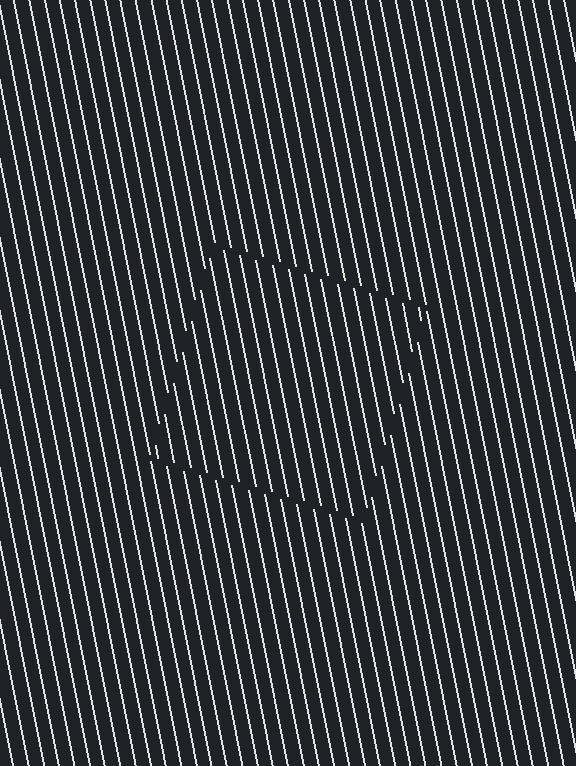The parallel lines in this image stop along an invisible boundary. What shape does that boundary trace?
An illusory square. The interior of the shape contains the same grating, shifted by half a period — the contour is defined by the phase discontinuity where line-ends from the inner and outer gratings abut.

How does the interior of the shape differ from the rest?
The interior of the shape contains the same grating, shifted by half a period — the contour is defined by the phase discontinuity where line-ends from the inner and outer gratings abut.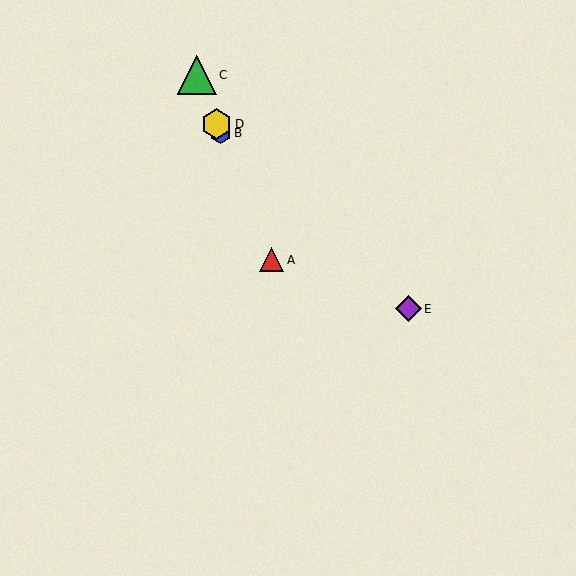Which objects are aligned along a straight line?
Objects A, B, C, D are aligned along a straight line.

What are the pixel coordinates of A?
Object A is at (272, 260).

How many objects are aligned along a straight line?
4 objects (A, B, C, D) are aligned along a straight line.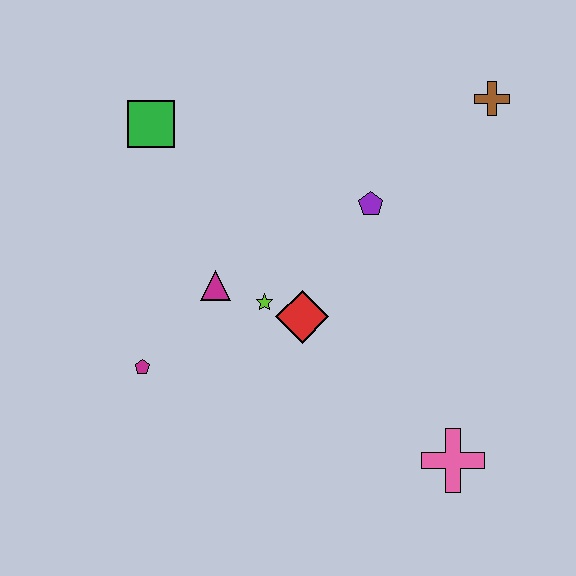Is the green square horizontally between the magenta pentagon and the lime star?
Yes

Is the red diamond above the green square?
No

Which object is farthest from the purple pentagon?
The magenta pentagon is farthest from the purple pentagon.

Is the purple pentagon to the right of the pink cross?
No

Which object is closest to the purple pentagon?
The red diamond is closest to the purple pentagon.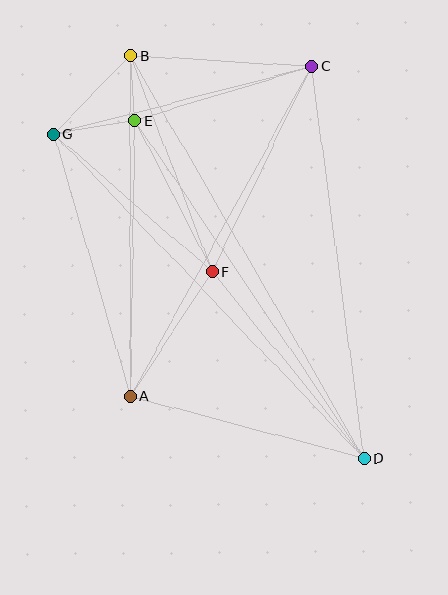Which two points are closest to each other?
Points B and E are closest to each other.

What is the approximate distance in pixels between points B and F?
The distance between B and F is approximately 231 pixels.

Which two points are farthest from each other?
Points B and D are farthest from each other.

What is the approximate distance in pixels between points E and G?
The distance between E and G is approximately 83 pixels.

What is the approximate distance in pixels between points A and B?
The distance between A and B is approximately 340 pixels.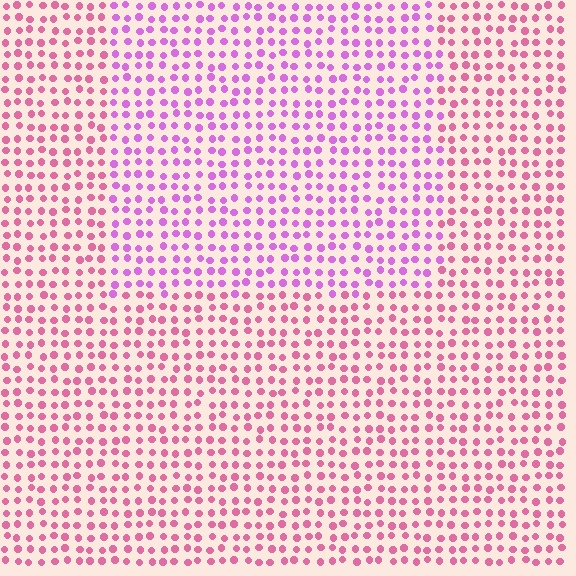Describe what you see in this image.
The image is filled with small pink elements in a uniform arrangement. A rectangle-shaped region is visible where the elements are tinted to a slightly different hue, forming a subtle color boundary.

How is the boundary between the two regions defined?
The boundary is defined purely by a slight shift in hue (about 36 degrees). Spacing, size, and orientation are identical on both sides.